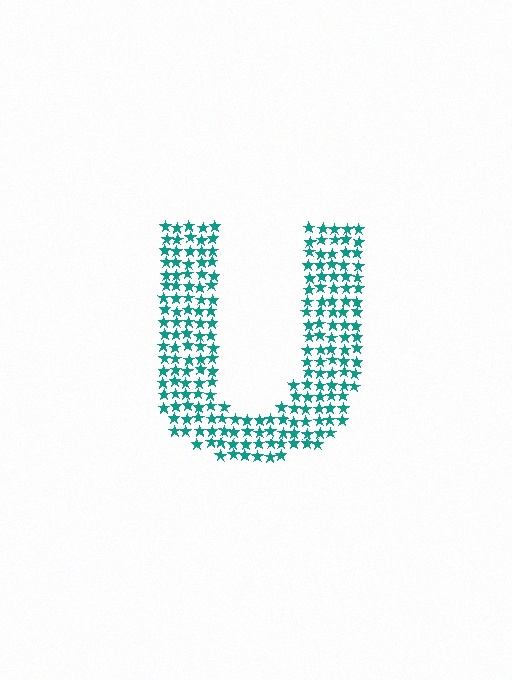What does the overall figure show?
The overall figure shows the letter U.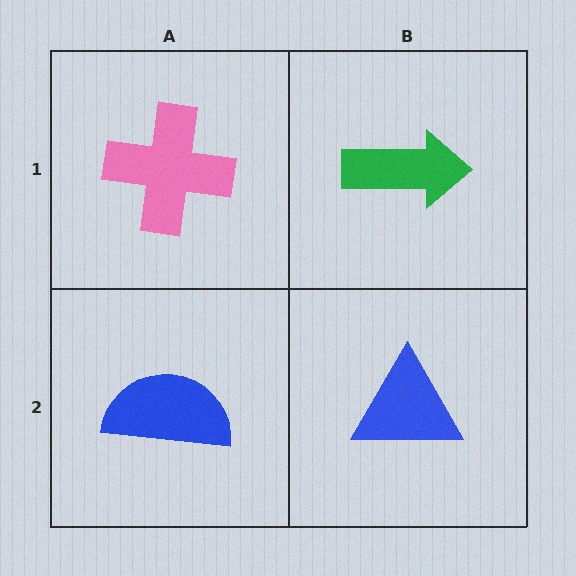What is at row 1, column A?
A pink cross.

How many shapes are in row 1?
2 shapes.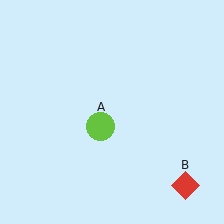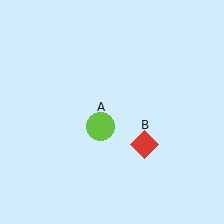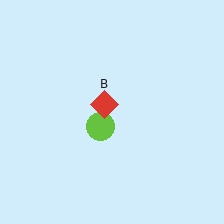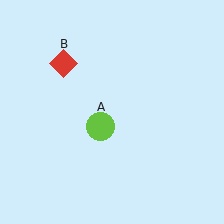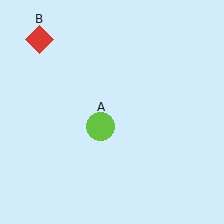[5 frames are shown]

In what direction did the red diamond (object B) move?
The red diamond (object B) moved up and to the left.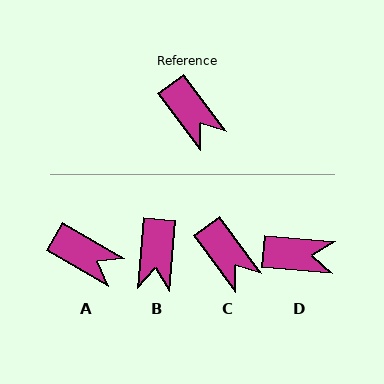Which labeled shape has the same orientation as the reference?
C.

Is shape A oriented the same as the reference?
No, it is off by about 23 degrees.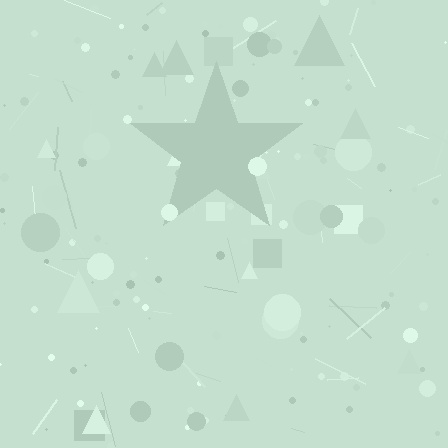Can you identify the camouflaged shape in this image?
The camouflaged shape is a star.